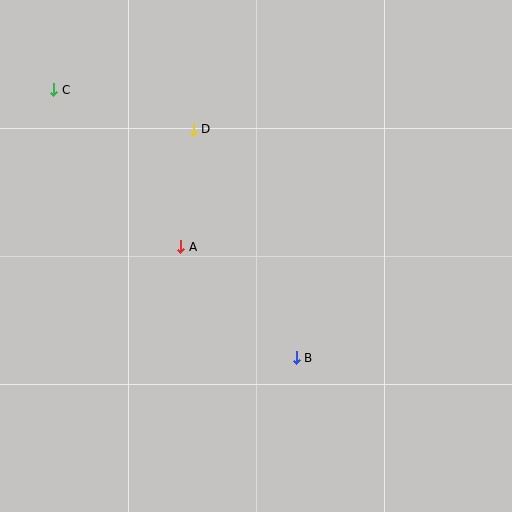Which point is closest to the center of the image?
Point A at (181, 247) is closest to the center.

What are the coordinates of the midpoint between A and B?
The midpoint between A and B is at (238, 302).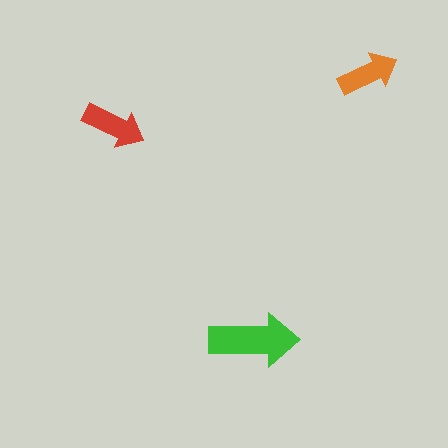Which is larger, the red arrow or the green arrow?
The green one.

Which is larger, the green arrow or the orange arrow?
The green one.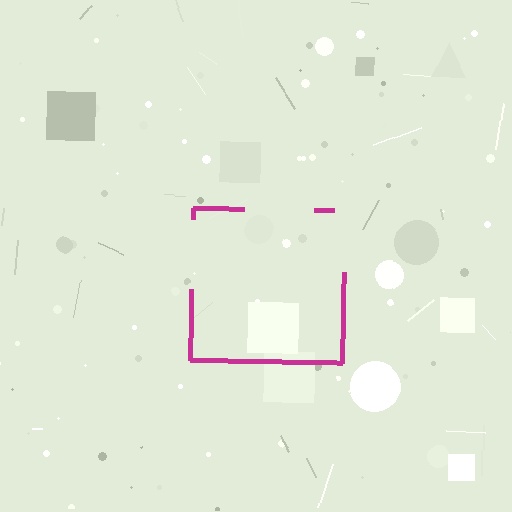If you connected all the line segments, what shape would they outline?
They would outline a square.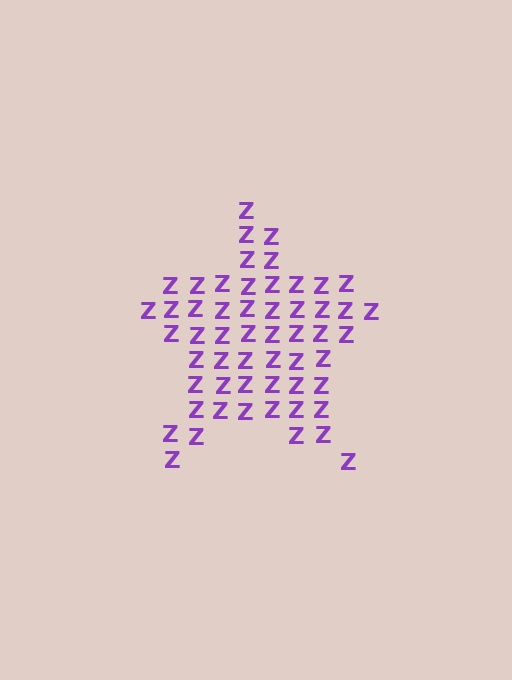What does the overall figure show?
The overall figure shows a star.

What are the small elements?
The small elements are letter Z's.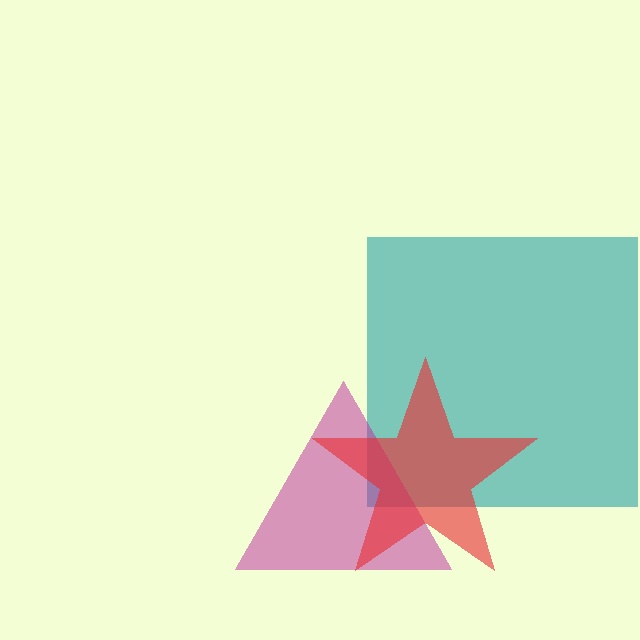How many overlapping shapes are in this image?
There are 3 overlapping shapes in the image.